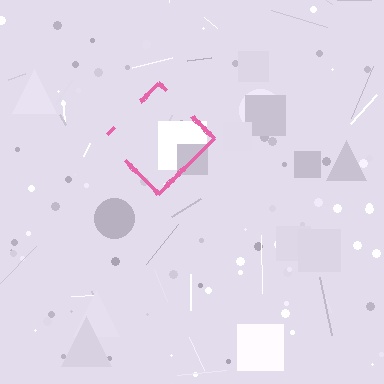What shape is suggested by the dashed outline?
The dashed outline suggests a diamond.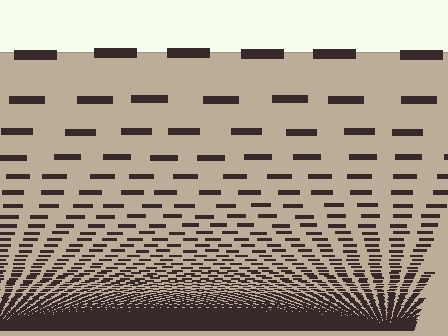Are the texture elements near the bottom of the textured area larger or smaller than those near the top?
Smaller. The gradient is inverted — elements near the bottom are smaller and denser.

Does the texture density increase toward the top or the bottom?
Density increases toward the bottom.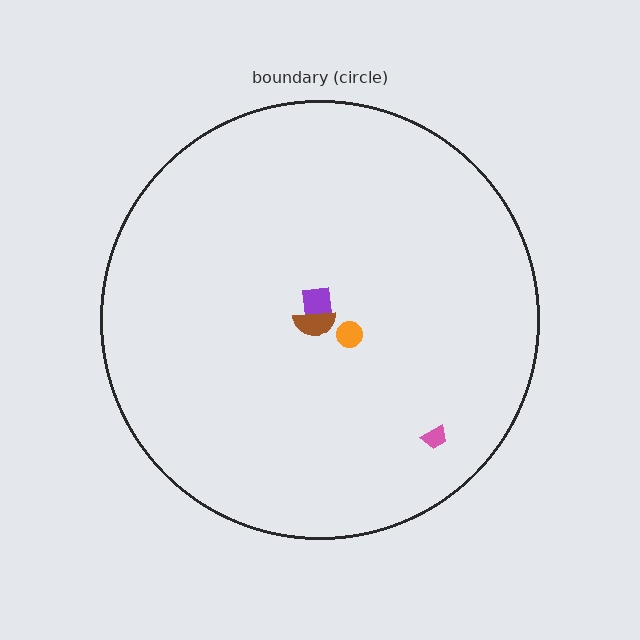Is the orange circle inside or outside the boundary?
Inside.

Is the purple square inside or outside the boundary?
Inside.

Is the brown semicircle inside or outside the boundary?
Inside.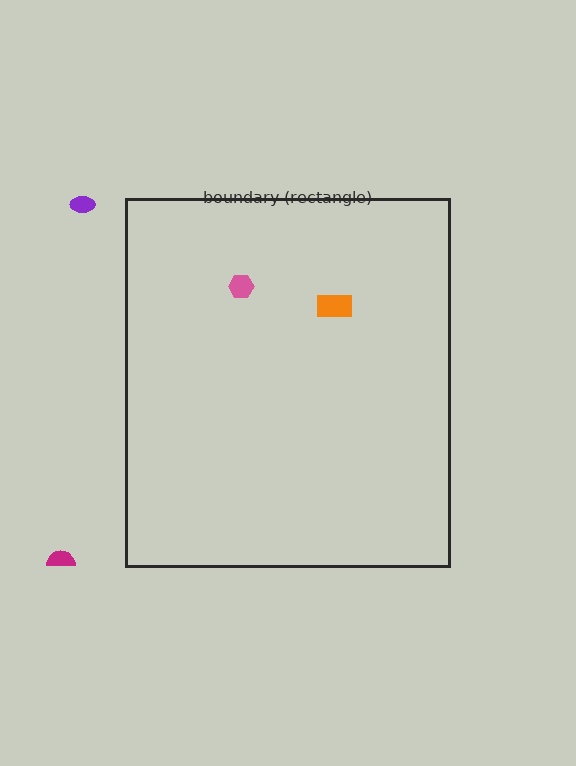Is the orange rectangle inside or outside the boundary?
Inside.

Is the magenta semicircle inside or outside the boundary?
Outside.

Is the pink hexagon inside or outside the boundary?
Inside.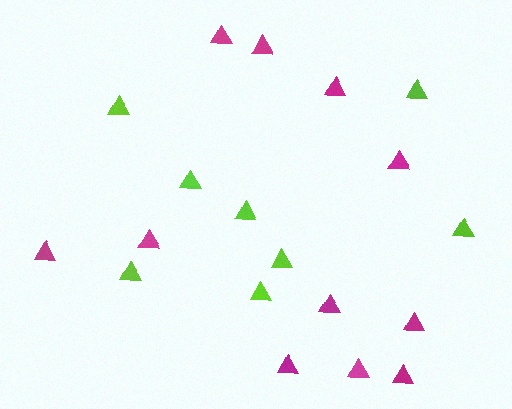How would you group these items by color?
There are 2 groups: one group of lime triangles (8) and one group of magenta triangles (11).